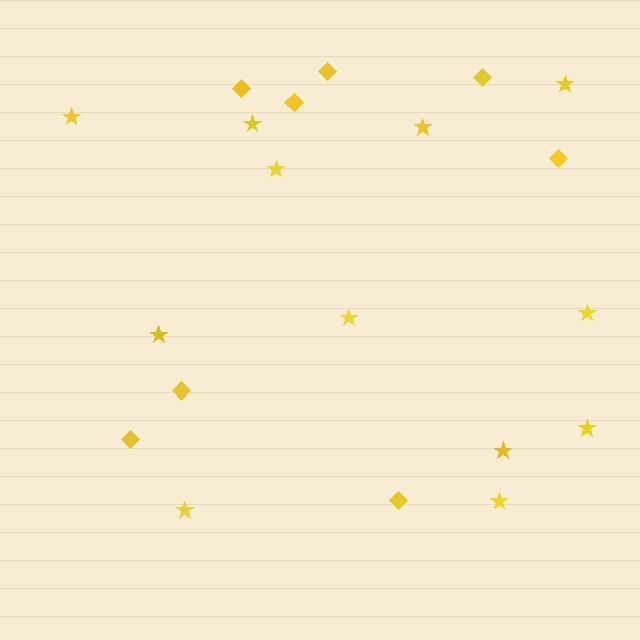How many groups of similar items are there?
There are 2 groups: one group of stars (12) and one group of diamonds (8).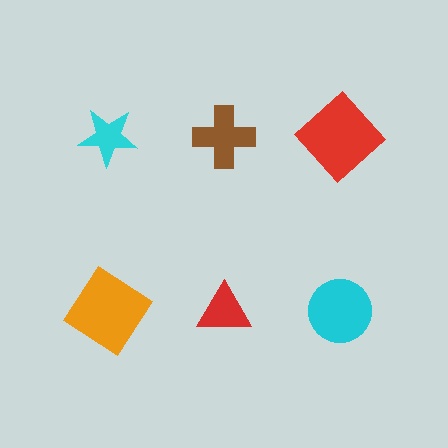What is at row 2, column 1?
An orange diamond.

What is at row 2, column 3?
A cyan circle.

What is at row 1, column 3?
A red diamond.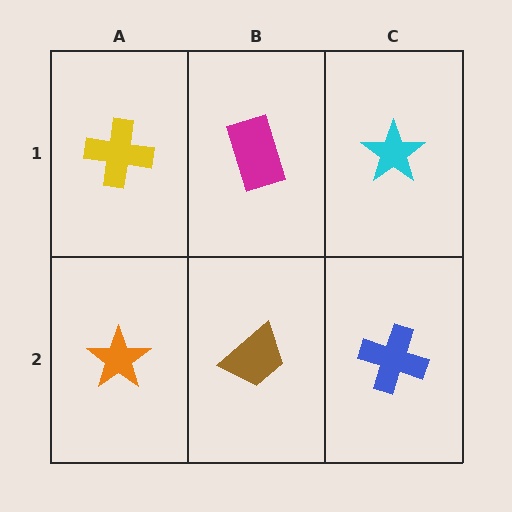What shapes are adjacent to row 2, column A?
A yellow cross (row 1, column A), a brown trapezoid (row 2, column B).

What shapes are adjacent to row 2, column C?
A cyan star (row 1, column C), a brown trapezoid (row 2, column B).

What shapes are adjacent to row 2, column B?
A magenta rectangle (row 1, column B), an orange star (row 2, column A), a blue cross (row 2, column C).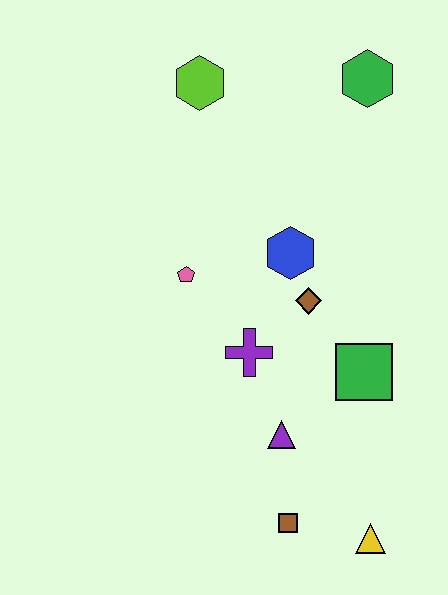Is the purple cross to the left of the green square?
Yes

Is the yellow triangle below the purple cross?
Yes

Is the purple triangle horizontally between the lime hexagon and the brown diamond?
Yes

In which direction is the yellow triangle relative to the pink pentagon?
The yellow triangle is below the pink pentagon.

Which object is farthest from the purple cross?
The green hexagon is farthest from the purple cross.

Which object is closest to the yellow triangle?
The brown square is closest to the yellow triangle.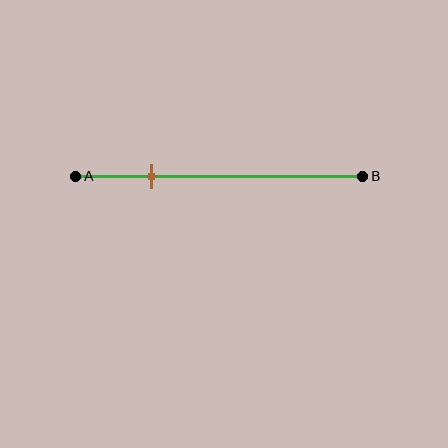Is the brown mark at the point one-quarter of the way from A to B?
Yes, the mark is approximately at the one-quarter point.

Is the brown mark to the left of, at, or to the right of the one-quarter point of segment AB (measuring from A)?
The brown mark is approximately at the one-quarter point of segment AB.